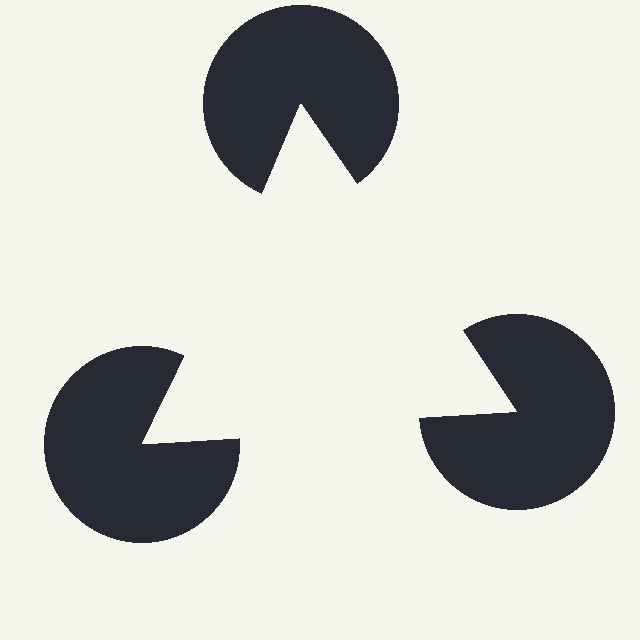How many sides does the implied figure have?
3 sides.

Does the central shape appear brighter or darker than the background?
It typically appears slightly brighter than the background, even though no actual brightness change is drawn.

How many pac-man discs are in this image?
There are 3 — one at each vertex of the illusory triangle.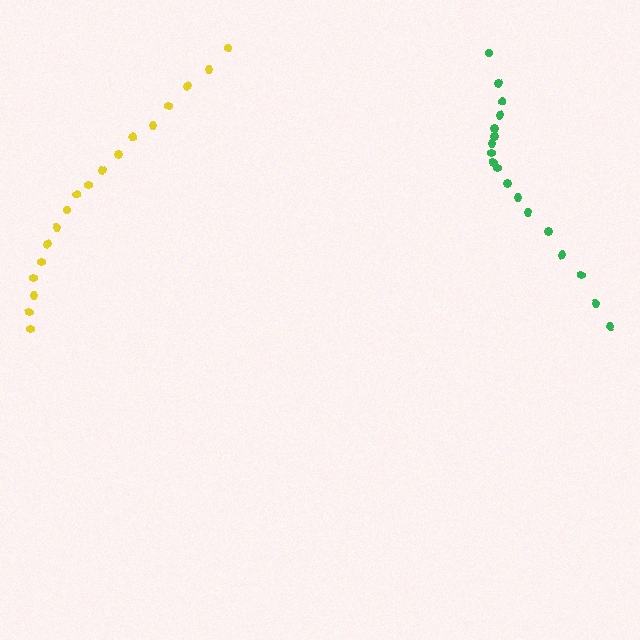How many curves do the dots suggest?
There are 2 distinct paths.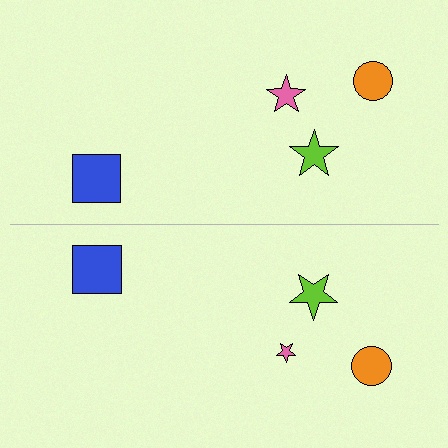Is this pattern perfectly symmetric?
No, the pattern is not perfectly symmetric. The pink star on the bottom side has a different size than its mirror counterpart.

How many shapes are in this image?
There are 8 shapes in this image.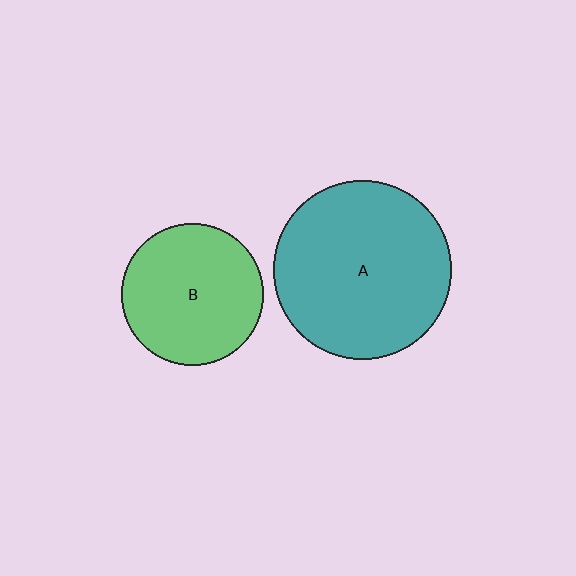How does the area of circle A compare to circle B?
Approximately 1.6 times.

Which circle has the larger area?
Circle A (teal).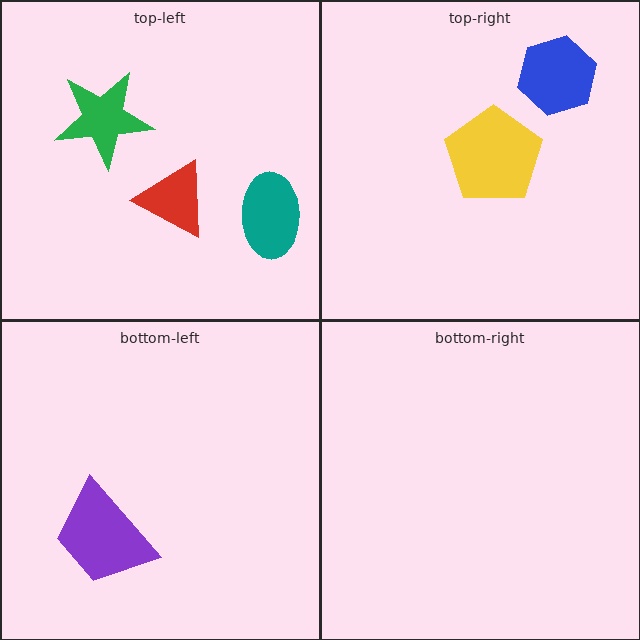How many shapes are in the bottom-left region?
1.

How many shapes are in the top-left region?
3.